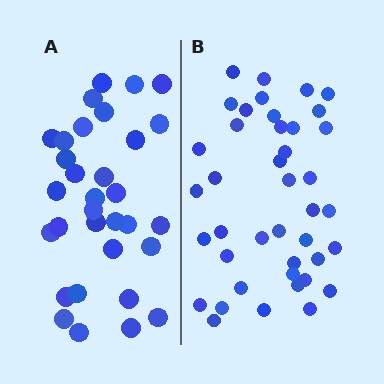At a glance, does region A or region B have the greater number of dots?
Region B (the right region) has more dots.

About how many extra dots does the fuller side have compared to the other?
Region B has roughly 8 or so more dots than region A.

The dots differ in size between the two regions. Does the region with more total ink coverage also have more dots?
No. Region A has more total ink coverage because its dots are larger, but region B actually contains more individual dots. Total area can be misleading — the number of items is what matters here.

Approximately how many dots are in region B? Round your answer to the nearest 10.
About 40 dots. (The exact count is 41, which rounds to 40.)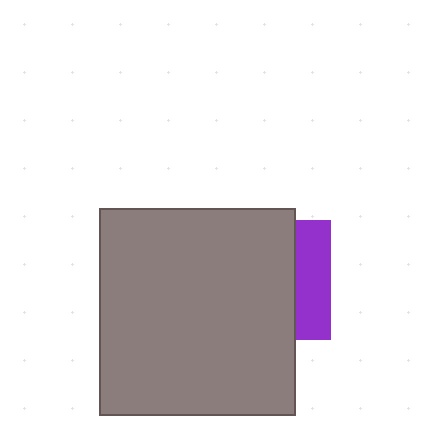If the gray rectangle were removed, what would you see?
You would see the complete purple square.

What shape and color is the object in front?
The object in front is a gray rectangle.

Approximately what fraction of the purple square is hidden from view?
Roughly 70% of the purple square is hidden behind the gray rectangle.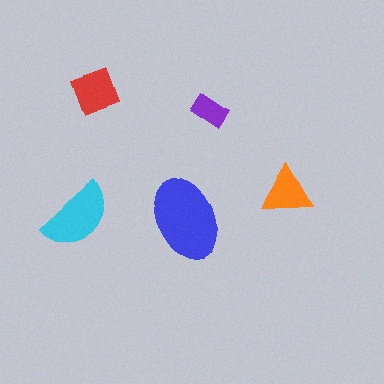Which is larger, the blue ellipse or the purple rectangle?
The blue ellipse.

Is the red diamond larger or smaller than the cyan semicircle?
Smaller.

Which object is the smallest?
The purple rectangle.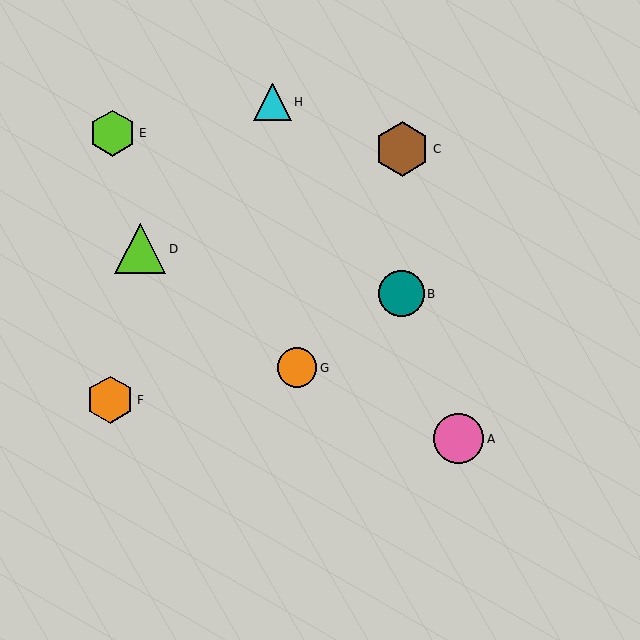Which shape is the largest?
The brown hexagon (labeled C) is the largest.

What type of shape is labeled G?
Shape G is an orange circle.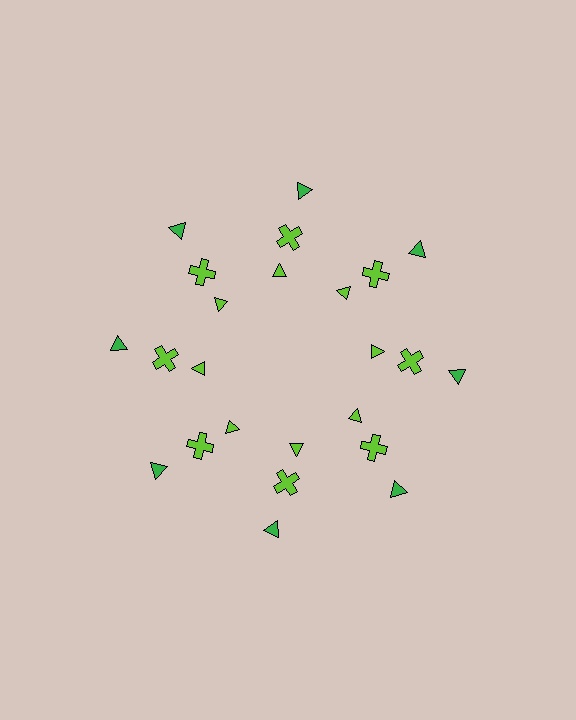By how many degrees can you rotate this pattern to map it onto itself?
The pattern maps onto itself every 45 degrees of rotation.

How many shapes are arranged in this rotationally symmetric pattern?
There are 24 shapes, arranged in 8 groups of 3.